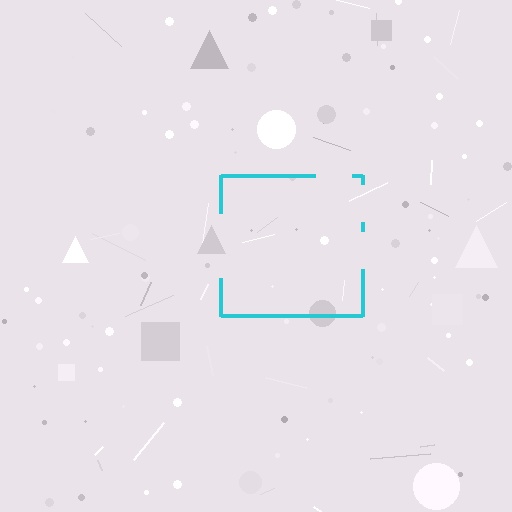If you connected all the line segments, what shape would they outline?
They would outline a square.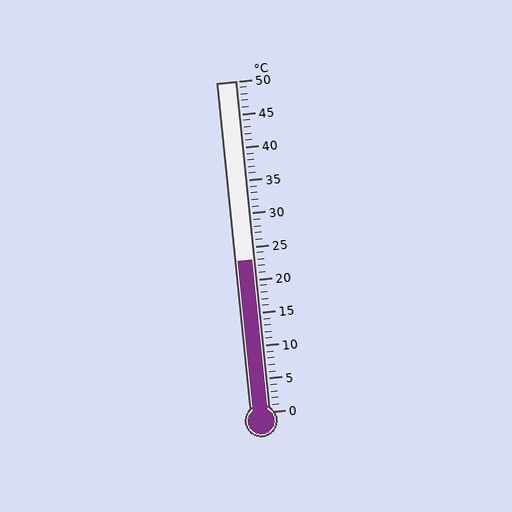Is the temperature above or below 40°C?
The temperature is below 40°C.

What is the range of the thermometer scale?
The thermometer scale ranges from 0°C to 50°C.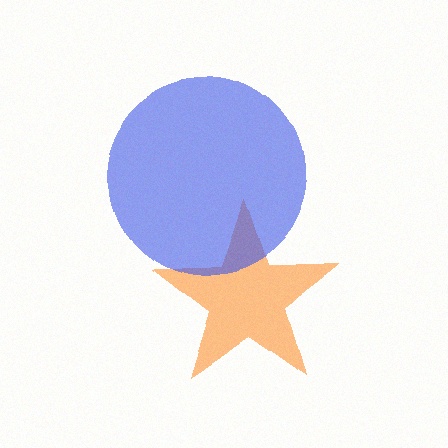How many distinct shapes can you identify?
There are 2 distinct shapes: an orange star, a blue circle.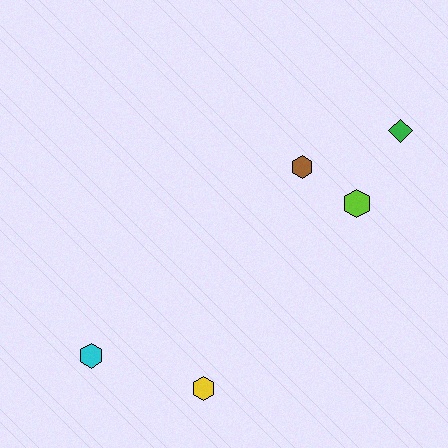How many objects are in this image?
There are 5 objects.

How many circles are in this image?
There are no circles.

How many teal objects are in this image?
There are no teal objects.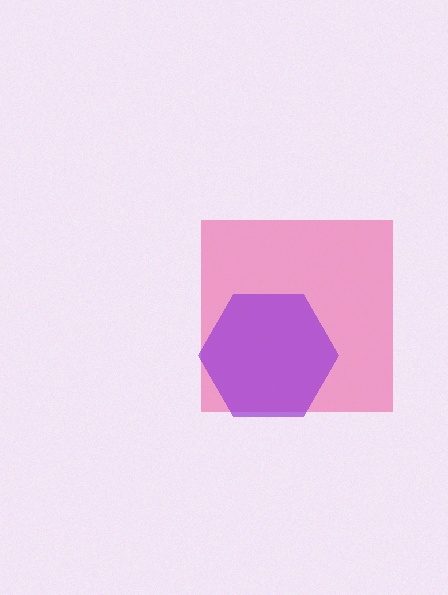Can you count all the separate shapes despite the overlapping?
Yes, there are 2 separate shapes.